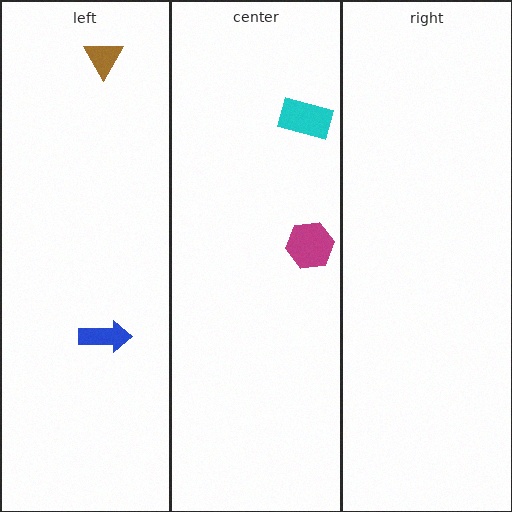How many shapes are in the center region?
2.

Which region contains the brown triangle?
The left region.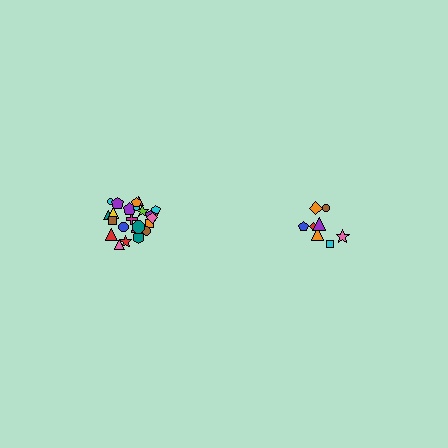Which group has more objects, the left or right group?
The left group.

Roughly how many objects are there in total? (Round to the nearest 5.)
Roughly 35 objects in total.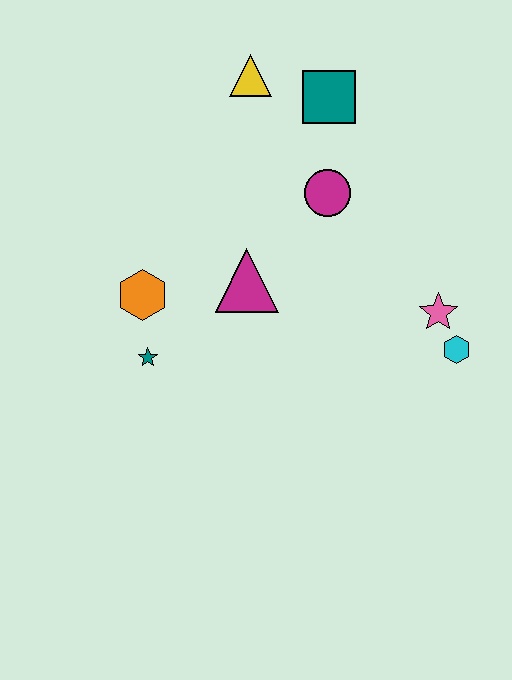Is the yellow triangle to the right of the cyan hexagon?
No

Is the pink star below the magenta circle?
Yes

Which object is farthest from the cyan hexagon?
The yellow triangle is farthest from the cyan hexagon.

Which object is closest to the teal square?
The yellow triangle is closest to the teal square.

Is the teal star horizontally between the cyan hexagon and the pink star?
No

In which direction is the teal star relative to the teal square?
The teal star is below the teal square.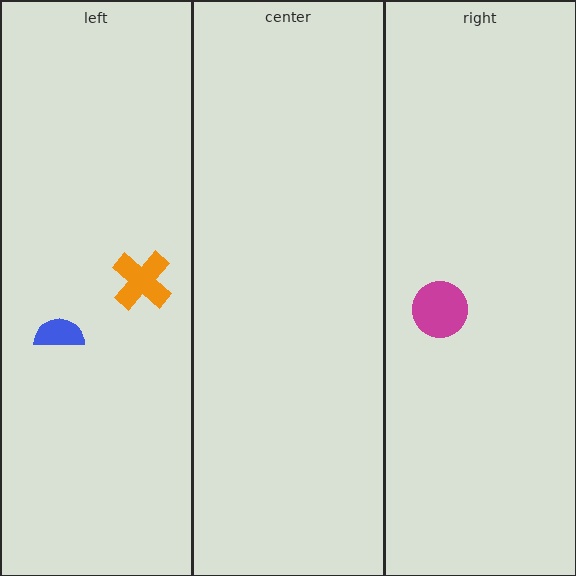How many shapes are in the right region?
1.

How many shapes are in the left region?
2.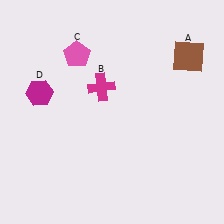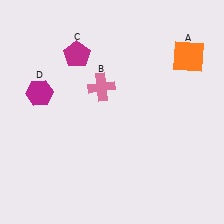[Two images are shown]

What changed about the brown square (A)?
In Image 1, A is brown. In Image 2, it changed to orange.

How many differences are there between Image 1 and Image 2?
There are 3 differences between the two images.